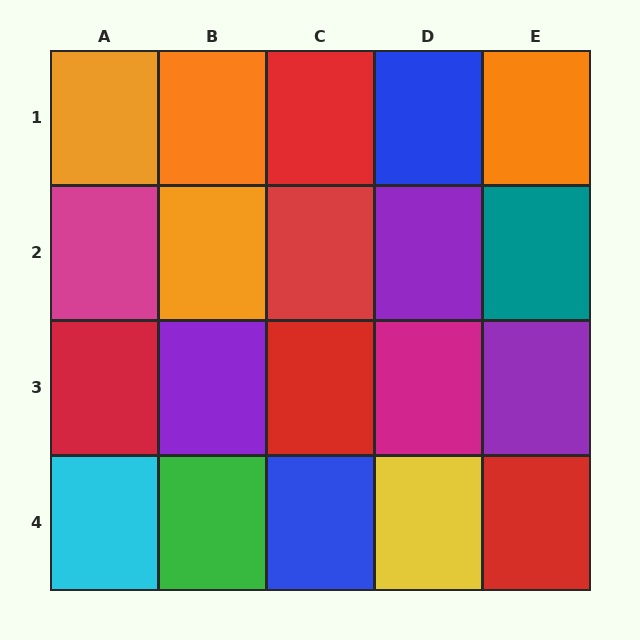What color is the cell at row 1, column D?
Blue.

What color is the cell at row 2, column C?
Red.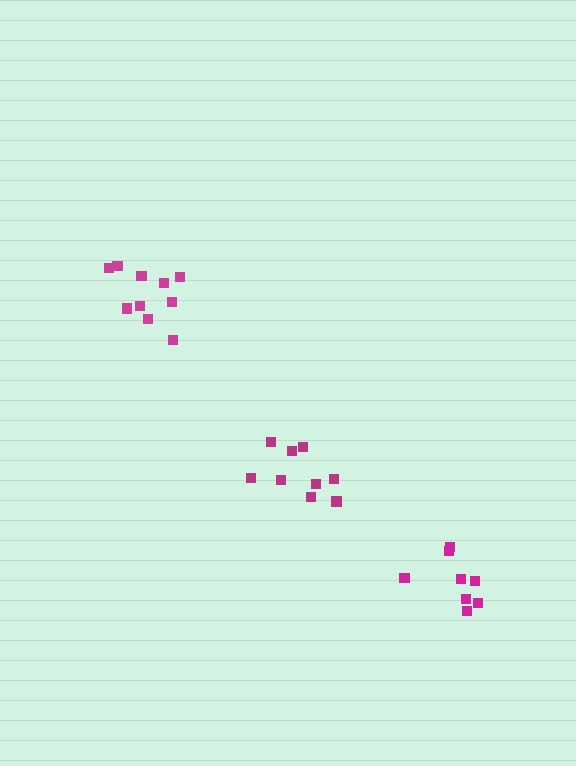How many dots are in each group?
Group 1: 9 dots, Group 2: 8 dots, Group 3: 10 dots (27 total).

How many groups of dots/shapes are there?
There are 3 groups.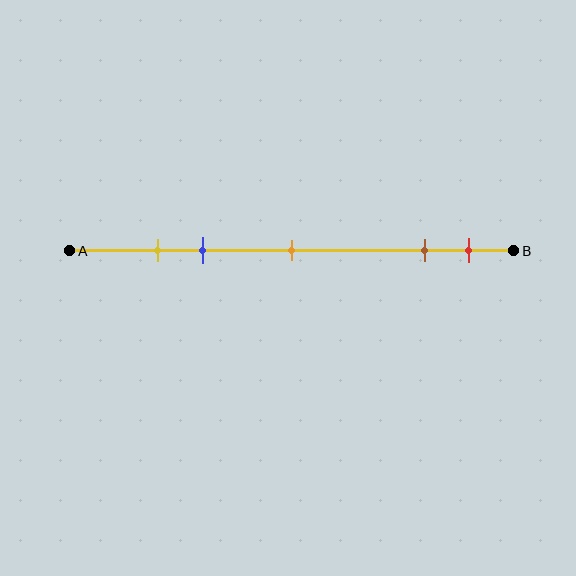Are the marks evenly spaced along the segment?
No, the marks are not evenly spaced.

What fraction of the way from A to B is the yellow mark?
The yellow mark is approximately 20% (0.2) of the way from A to B.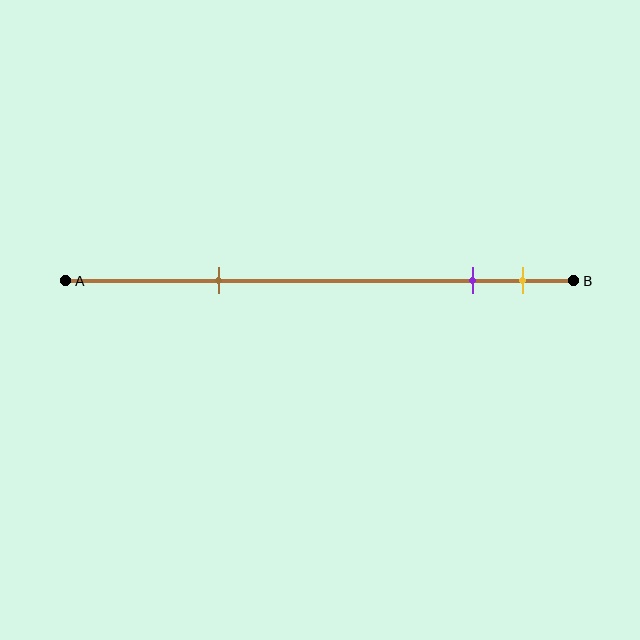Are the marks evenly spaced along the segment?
No, the marks are not evenly spaced.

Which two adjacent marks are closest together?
The purple and yellow marks are the closest adjacent pair.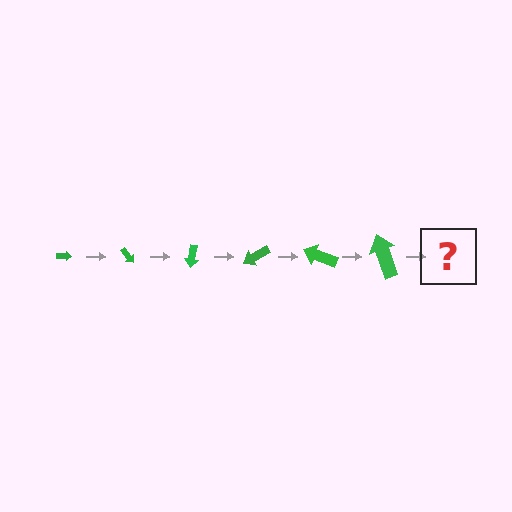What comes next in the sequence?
The next element should be an arrow, larger than the previous one and rotated 300 degrees from the start.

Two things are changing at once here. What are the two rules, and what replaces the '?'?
The two rules are that the arrow grows larger each step and it rotates 50 degrees each step. The '?' should be an arrow, larger than the previous one and rotated 300 degrees from the start.